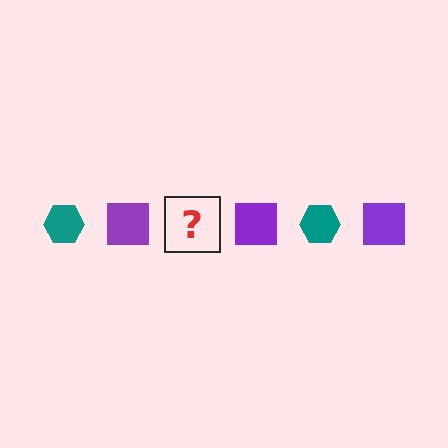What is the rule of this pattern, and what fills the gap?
The rule is that the pattern alternates between teal hexagon and purple square. The gap should be filled with a teal hexagon.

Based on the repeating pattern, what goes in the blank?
The blank should be a teal hexagon.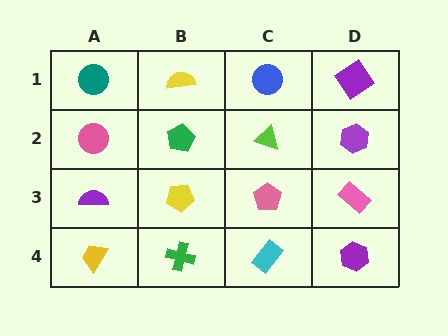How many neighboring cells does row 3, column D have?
3.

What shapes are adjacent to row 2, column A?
A teal circle (row 1, column A), a purple semicircle (row 3, column A), a green pentagon (row 2, column B).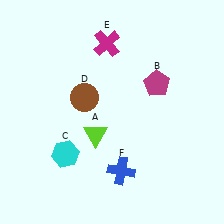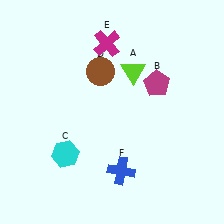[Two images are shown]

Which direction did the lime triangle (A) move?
The lime triangle (A) moved up.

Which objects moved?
The objects that moved are: the lime triangle (A), the brown circle (D).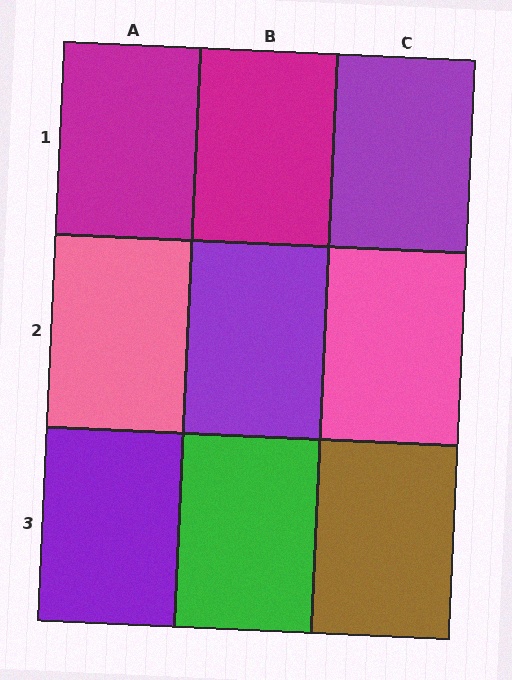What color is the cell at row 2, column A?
Pink.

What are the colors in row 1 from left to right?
Magenta, magenta, purple.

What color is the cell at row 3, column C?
Brown.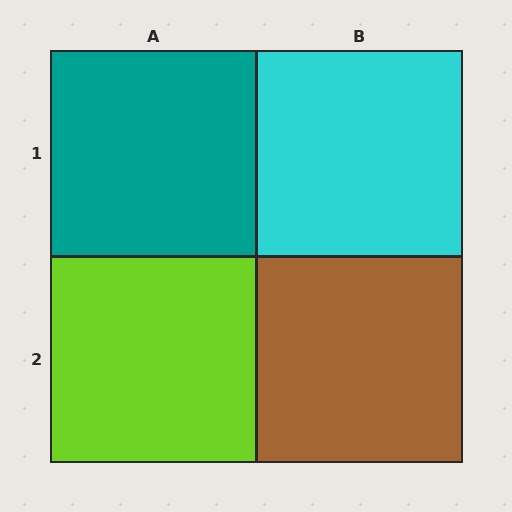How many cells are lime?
1 cell is lime.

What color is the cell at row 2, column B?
Brown.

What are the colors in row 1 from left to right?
Teal, cyan.